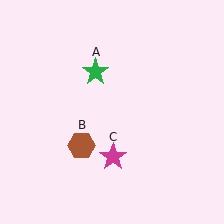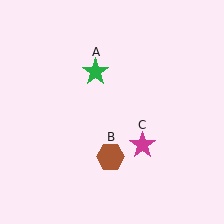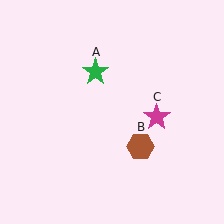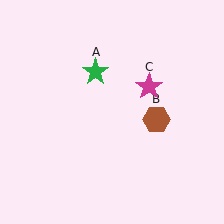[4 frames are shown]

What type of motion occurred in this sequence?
The brown hexagon (object B), magenta star (object C) rotated counterclockwise around the center of the scene.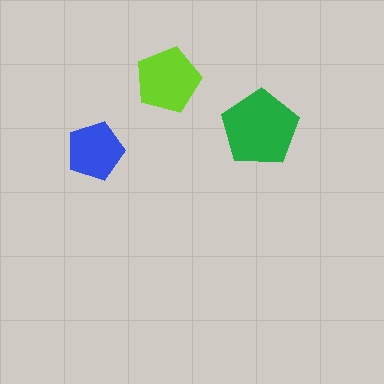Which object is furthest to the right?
The green pentagon is rightmost.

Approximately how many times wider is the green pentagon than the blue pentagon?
About 1.5 times wider.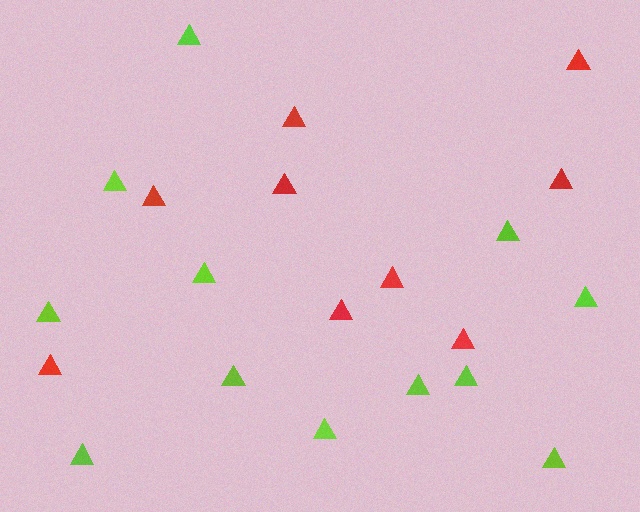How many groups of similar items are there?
There are 2 groups: one group of lime triangles (12) and one group of red triangles (9).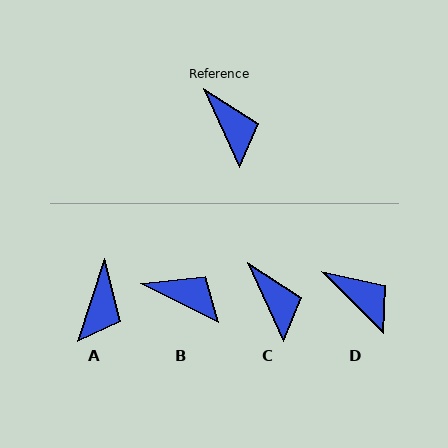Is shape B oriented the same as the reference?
No, it is off by about 39 degrees.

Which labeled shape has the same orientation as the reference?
C.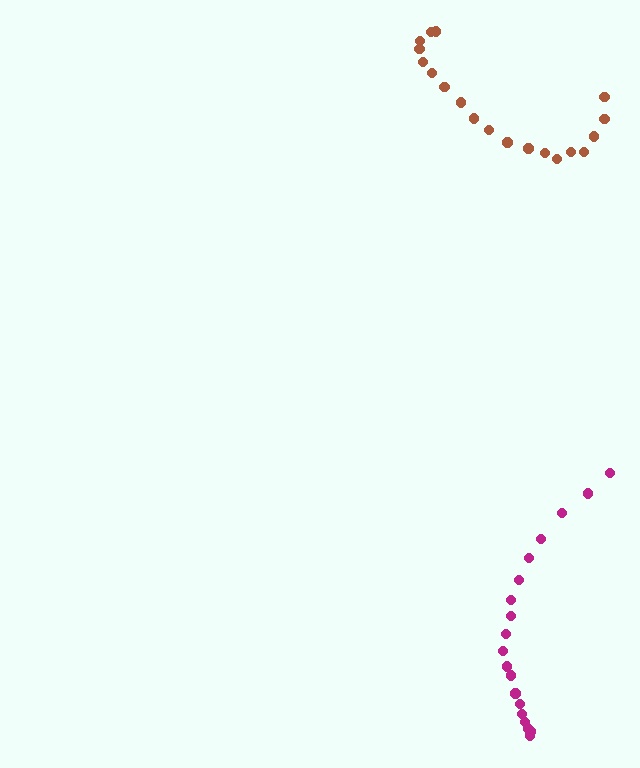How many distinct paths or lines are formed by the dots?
There are 2 distinct paths.